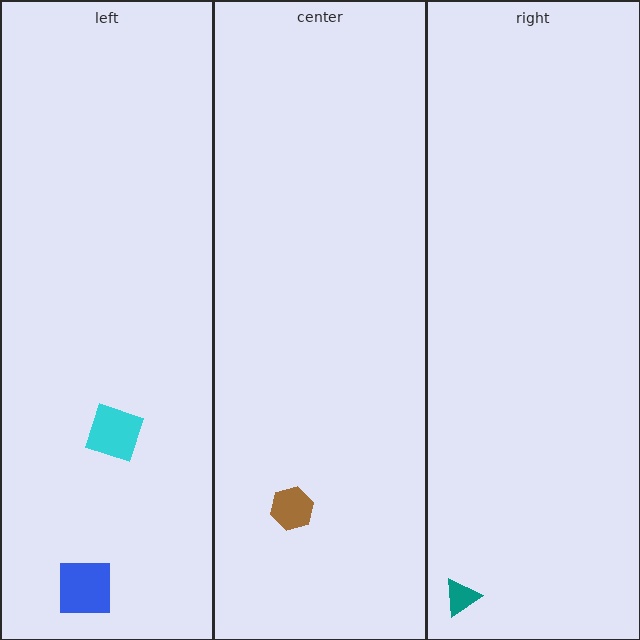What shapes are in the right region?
The teal triangle.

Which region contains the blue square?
The left region.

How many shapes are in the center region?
1.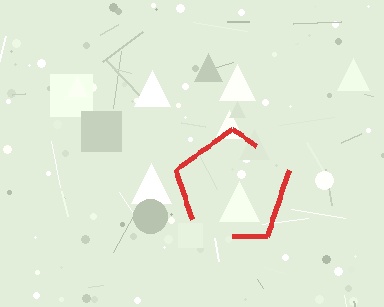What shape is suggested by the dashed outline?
The dashed outline suggests a pentagon.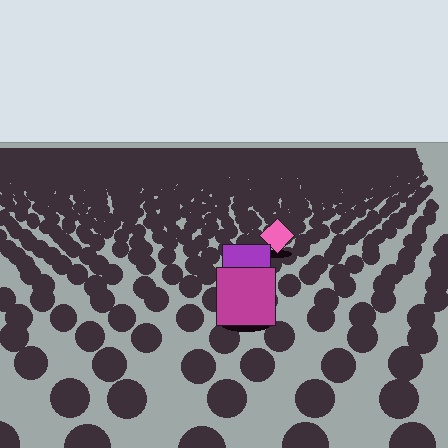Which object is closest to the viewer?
The magenta square is closest. The texture marks near it are larger and more spread out.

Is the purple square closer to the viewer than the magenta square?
No. The magenta square is closer — you can tell from the texture gradient: the ground texture is coarser near it.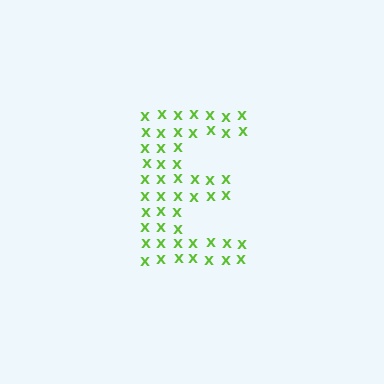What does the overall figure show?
The overall figure shows the letter E.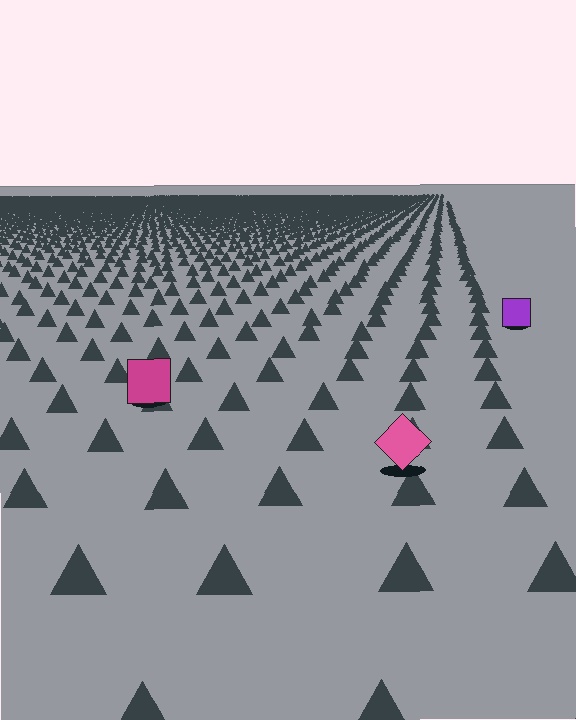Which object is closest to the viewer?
The pink diamond is closest. The texture marks near it are larger and more spread out.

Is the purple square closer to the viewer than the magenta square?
No. The magenta square is closer — you can tell from the texture gradient: the ground texture is coarser near it.